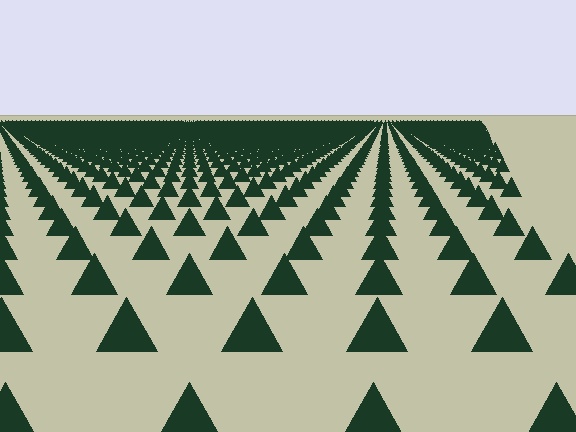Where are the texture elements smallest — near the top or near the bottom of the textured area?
Near the top.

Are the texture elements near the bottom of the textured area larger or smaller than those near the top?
Larger. Near the bottom, elements are closer to the viewer and appear at a bigger on-screen size.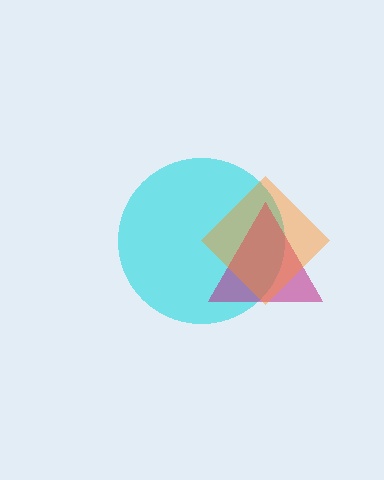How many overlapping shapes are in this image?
There are 3 overlapping shapes in the image.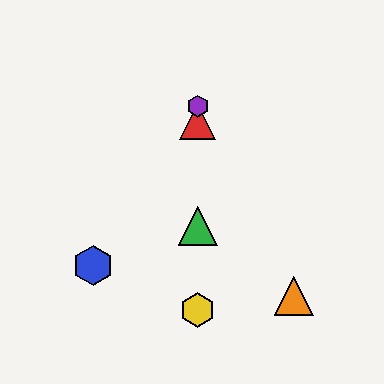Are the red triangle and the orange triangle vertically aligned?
No, the red triangle is at x≈198 and the orange triangle is at x≈294.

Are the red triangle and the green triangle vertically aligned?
Yes, both are at x≈198.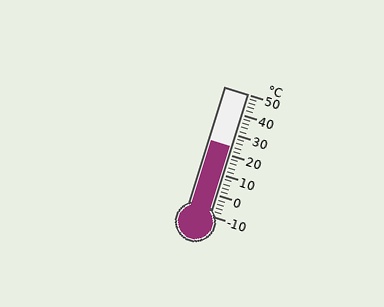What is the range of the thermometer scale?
The thermometer scale ranges from -10°C to 50°C.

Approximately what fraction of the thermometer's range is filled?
The thermometer is filled to approximately 55% of its range.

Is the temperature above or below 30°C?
The temperature is below 30°C.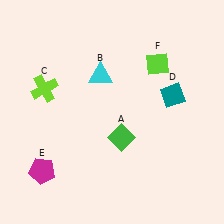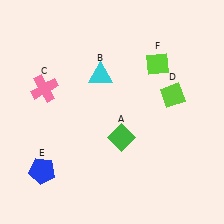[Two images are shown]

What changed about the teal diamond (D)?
In Image 1, D is teal. In Image 2, it changed to lime.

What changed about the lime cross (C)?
In Image 1, C is lime. In Image 2, it changed to pink.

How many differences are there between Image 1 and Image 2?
There are 3 differences between the two images.